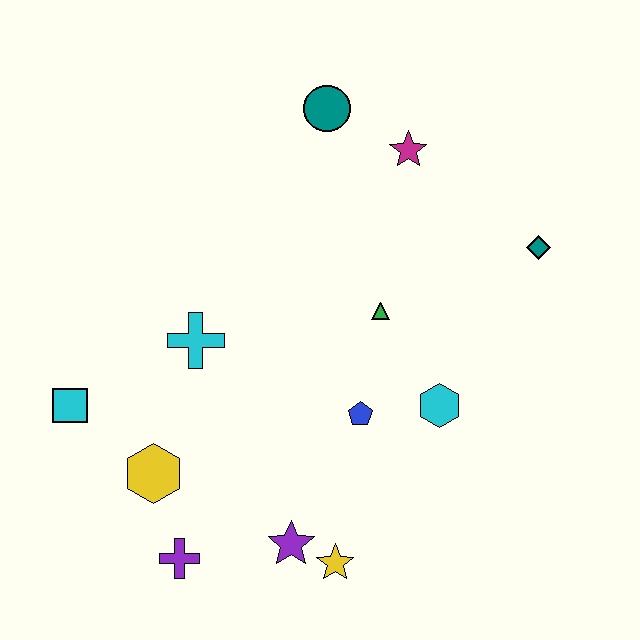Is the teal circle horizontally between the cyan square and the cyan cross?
No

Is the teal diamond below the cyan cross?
No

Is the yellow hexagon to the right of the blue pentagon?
No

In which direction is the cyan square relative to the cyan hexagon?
The cyan square is to the left of the cyan hexagon.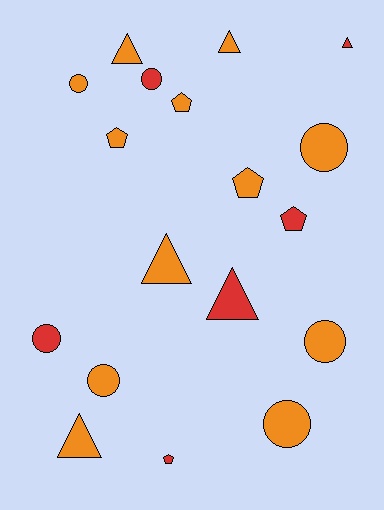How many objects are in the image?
There are 18 objects.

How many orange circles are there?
There are 5 orange circles.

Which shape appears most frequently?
Circle, with 7 objects.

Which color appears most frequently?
Orange, with 12 objects.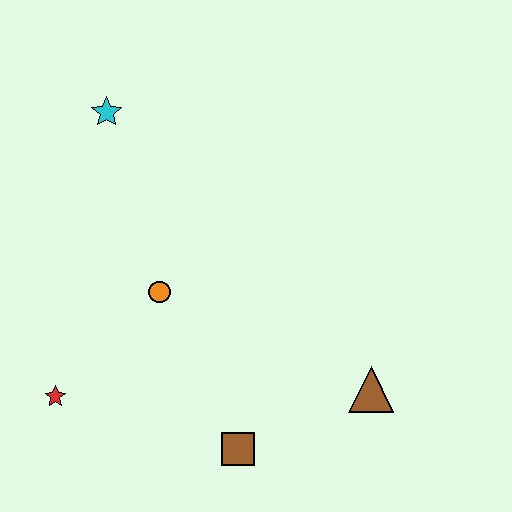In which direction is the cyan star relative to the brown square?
The cyan star is above the brown square.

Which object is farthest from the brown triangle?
The cyan star is farthest from the brown triangle.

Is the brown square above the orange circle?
No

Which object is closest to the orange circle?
The red star is closest to the orange circle.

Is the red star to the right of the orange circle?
No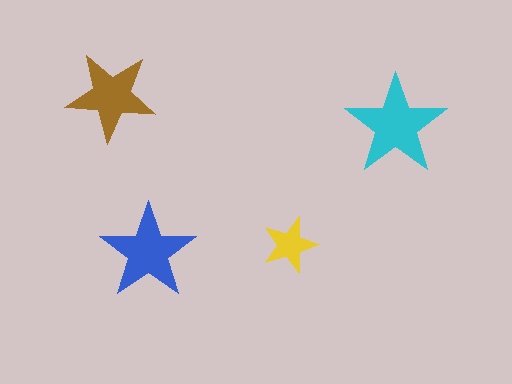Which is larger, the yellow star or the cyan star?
The cyan one.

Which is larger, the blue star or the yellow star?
The blue one.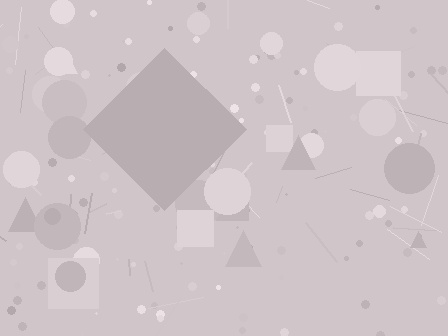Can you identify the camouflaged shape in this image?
The camouflaged shape is a diamond.